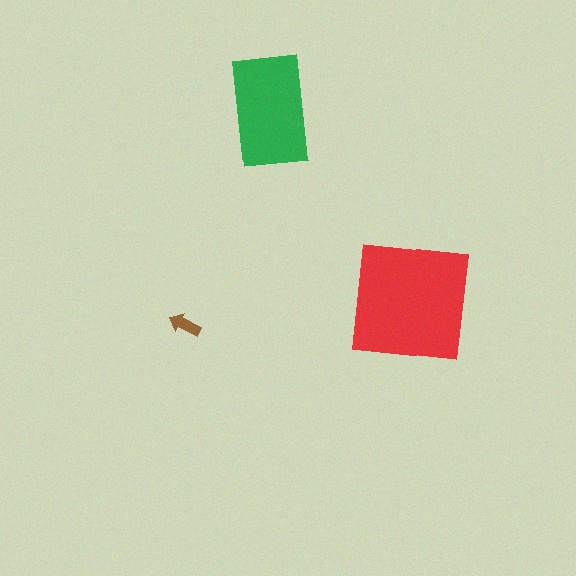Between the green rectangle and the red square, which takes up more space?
The red square.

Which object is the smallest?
The brown arrow.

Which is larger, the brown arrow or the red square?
The red square.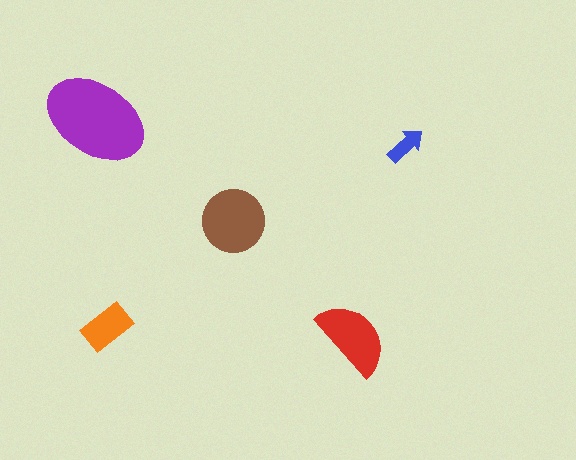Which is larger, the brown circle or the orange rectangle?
The brown circle.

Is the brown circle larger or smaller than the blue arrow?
Larger.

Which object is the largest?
The purple ellipse.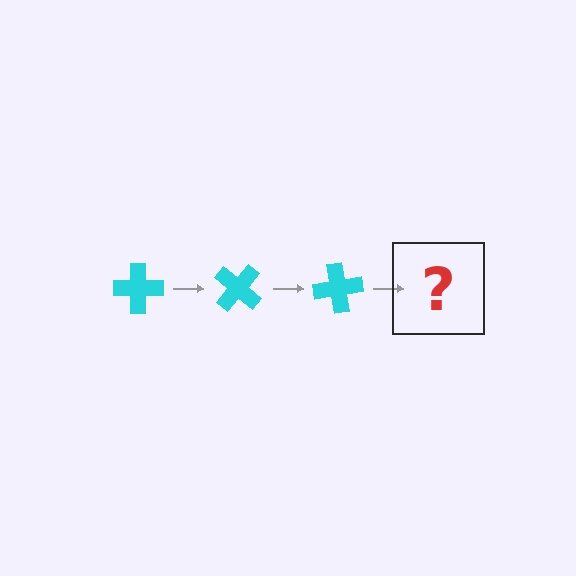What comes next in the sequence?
The next element should be a cyan cross rotated 120 degrees.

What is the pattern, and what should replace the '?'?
The pattern is that the cross rotates 40 degrees each step. The '?' should be a cyan cross rotated 120 degrees.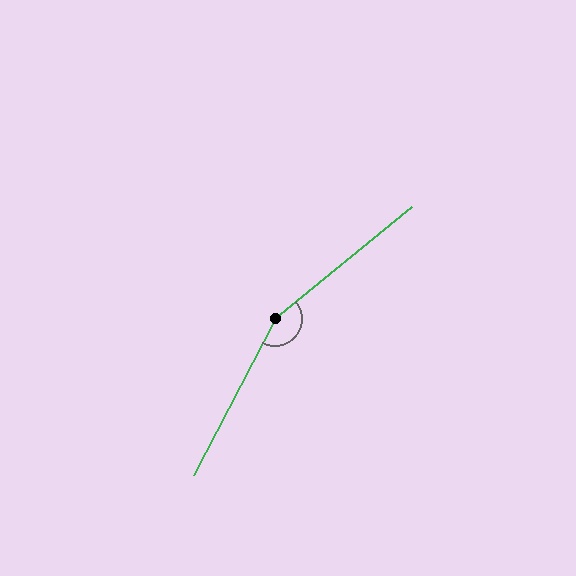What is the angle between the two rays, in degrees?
Approximately 157 degrees.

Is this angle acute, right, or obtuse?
It is obtuse.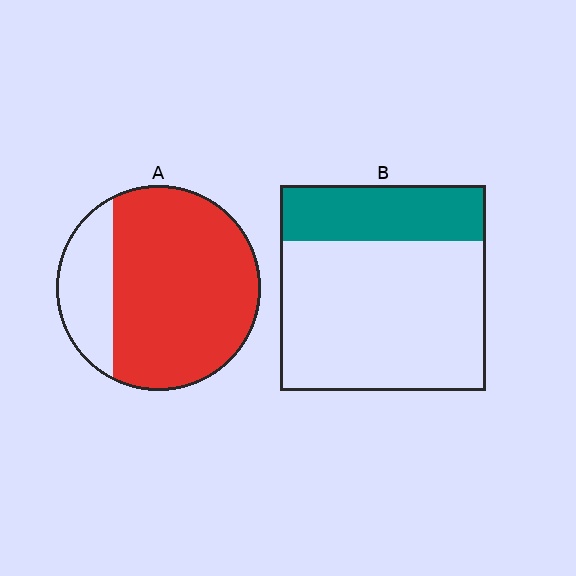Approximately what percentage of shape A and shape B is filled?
A is approximately 75% and B is approximately 25%.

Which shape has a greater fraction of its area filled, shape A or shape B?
Shape A.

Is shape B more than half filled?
No.